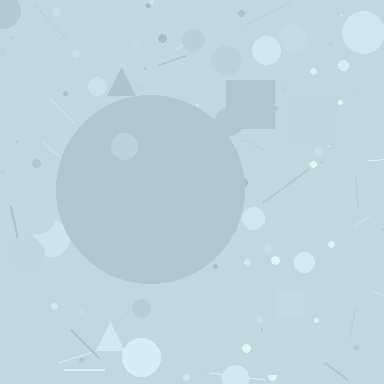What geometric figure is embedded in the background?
A circle is embedded in the background.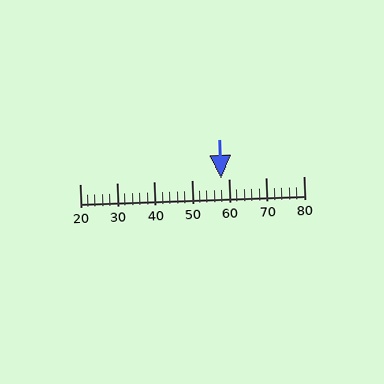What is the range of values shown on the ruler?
The ruler shows values from 20 to 80.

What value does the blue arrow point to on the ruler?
The blue arrow points to approximately 58.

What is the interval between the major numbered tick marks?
The major tick marks are spaced 10 units apart.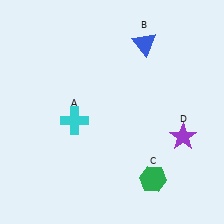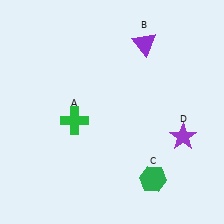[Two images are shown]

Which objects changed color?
A changed from cyan to green. B changed from blue to purple.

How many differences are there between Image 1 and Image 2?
There are 2 differences between the two images.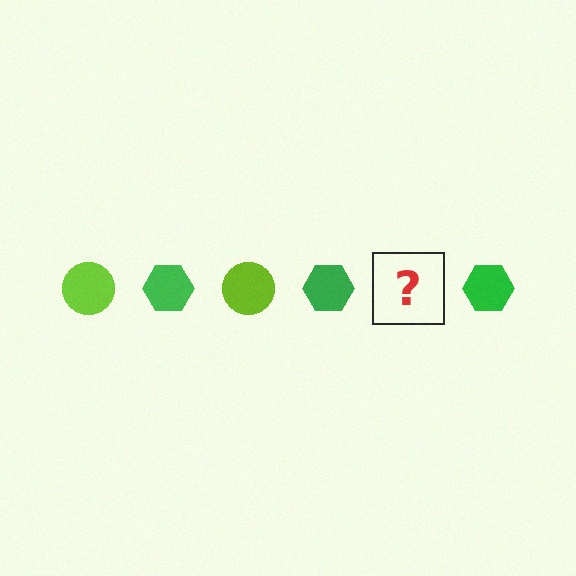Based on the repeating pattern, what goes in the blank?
The blank should be a lime circle.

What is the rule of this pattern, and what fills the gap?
The rule is that the pattern alternates between lime circle and green hexagon. The gap should be filled with a lime circle.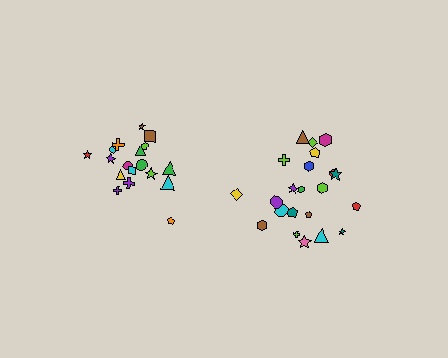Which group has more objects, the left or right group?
The right group.